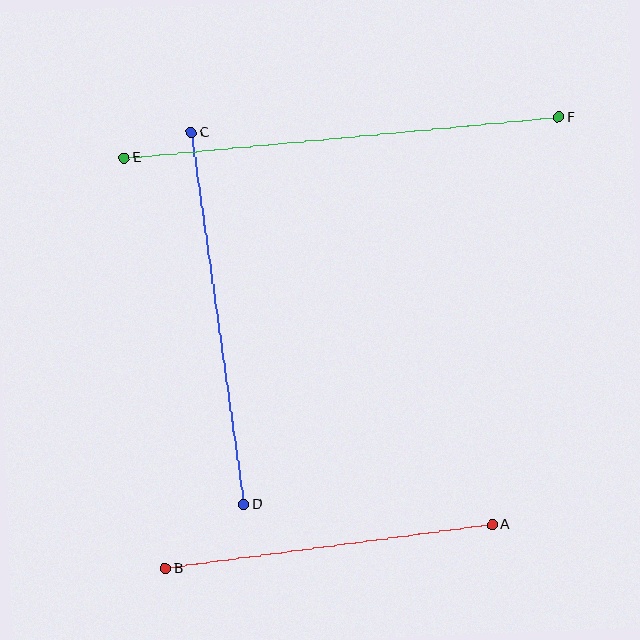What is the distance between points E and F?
The distance is approximately 437 pixels.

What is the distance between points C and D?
The distance is approximately 375 pixels.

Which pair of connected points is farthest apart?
Points E and F are farthest apart.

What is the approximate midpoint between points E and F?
The midpoint is at approximately (342, 138) pixels.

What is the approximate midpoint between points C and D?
The midpoint is at approximately (217, 318) pixels.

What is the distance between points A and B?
The distance is approximately 330 pixels.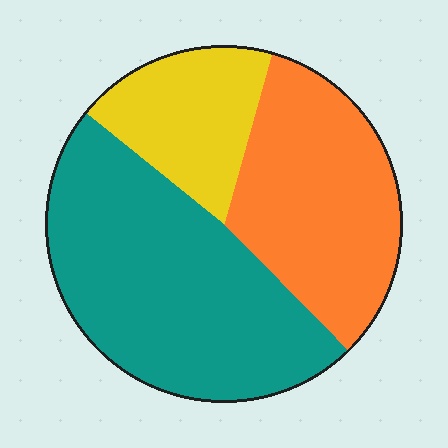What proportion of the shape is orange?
Orange takes up about one third (1/3) of the shape.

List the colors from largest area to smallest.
From largest to smallest: teal, orange, yellow.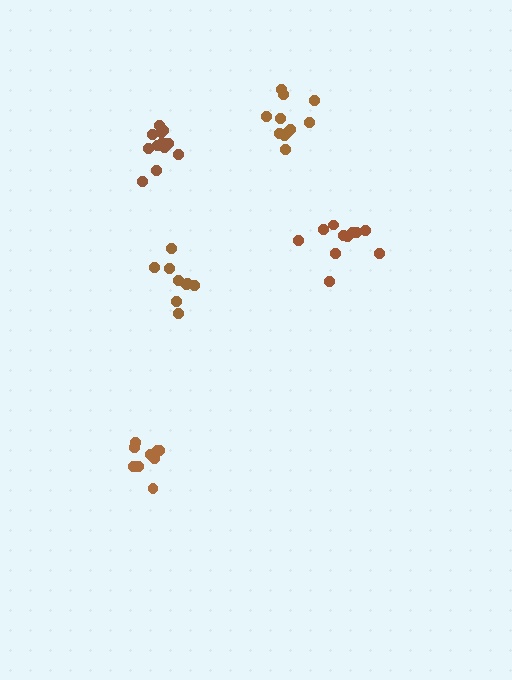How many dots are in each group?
Group 1: 13 dots, Group 2: 11 dots, Group 3: 9 dots, Group 4: 9 dots, Group 5: 11 dots (53 total).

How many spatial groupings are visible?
There are 5 spatial groupings.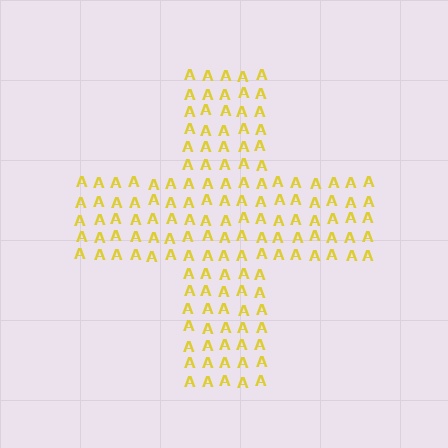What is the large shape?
The large shape is a cross.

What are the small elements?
The small elements are letter A's.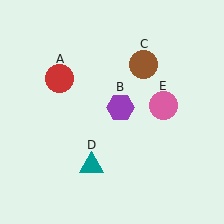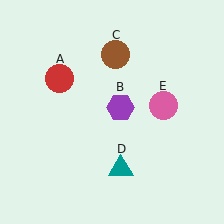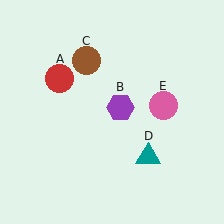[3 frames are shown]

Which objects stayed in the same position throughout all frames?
Red circle (object A) and purple hexagon (object B) and pink circle (object E) remained stationary.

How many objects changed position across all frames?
2 objects changed position: brown circle (object C), teal triangle (object D).